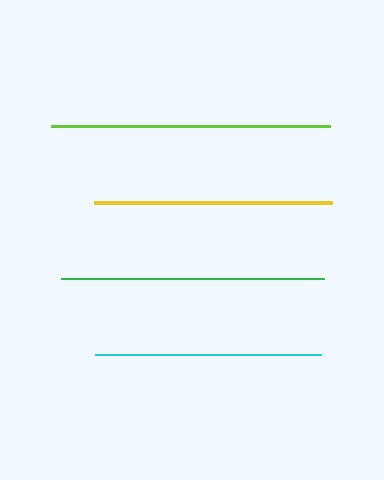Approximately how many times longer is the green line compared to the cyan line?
The green line is approximately 1.2 times the length of the cyan line.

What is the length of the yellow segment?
The yellow segment is approximately 238 pixels long.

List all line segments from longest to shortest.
From longest to shortest: lime, green, yellow, cyan.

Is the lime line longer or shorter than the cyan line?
The lime line is longer than the cyan line.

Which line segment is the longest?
The lime line is the longest at approximately 279 pixels.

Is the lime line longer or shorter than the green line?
The lime line is longer than the green line.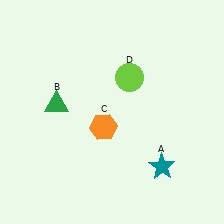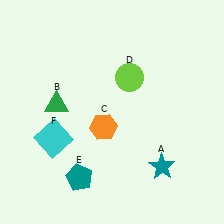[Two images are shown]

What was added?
A teal pentagon (E), a cyan square (F) were added in Image 2.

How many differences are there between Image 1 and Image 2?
There are 2 differences between the two images.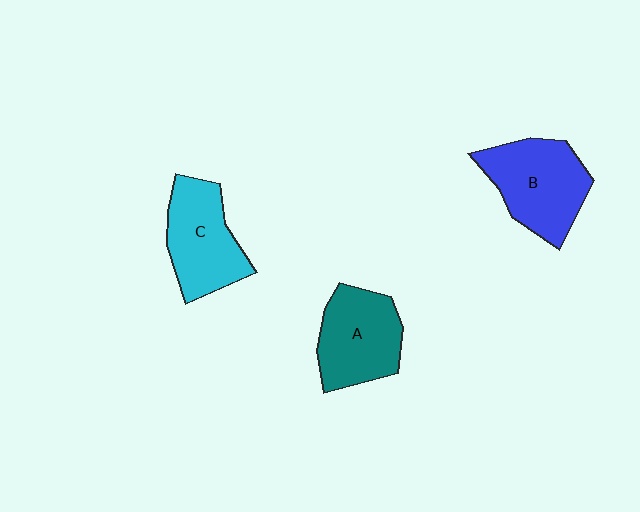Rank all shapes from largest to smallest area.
From largest to smallest: B (blue), A (teal), C (cyan).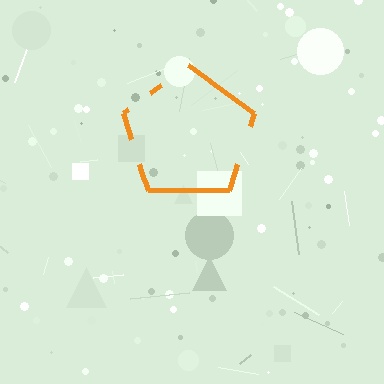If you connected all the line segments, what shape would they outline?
They would outline a pentagon.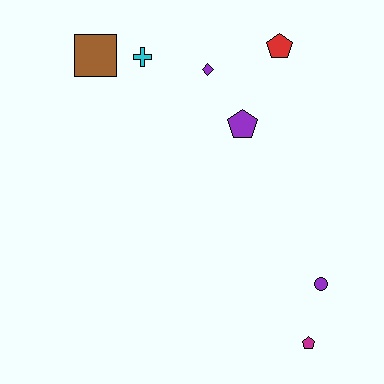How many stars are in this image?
There are no stars.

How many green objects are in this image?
There are no green objects.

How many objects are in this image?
There are 7 objects.